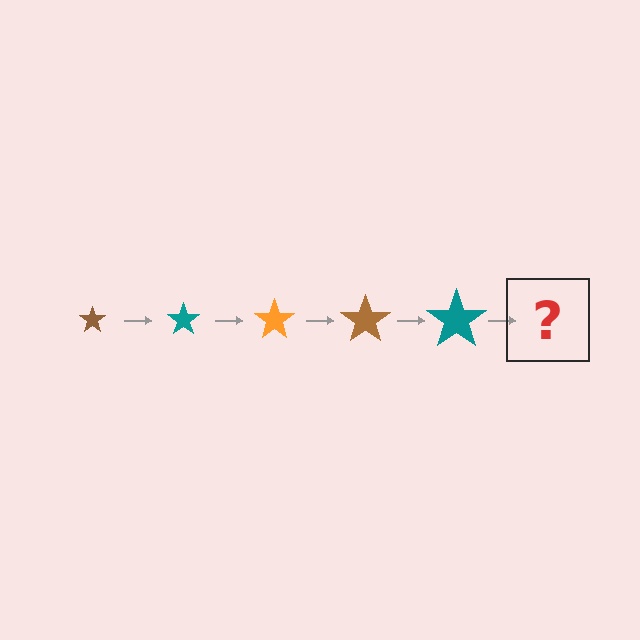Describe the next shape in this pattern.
It should be an orange star, larger than the previous one.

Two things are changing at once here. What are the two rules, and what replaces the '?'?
The two rules are that the star grows larger each step and the color cycles through brown, teal, and orange. The '?' should be an orange star, larger than the previous one.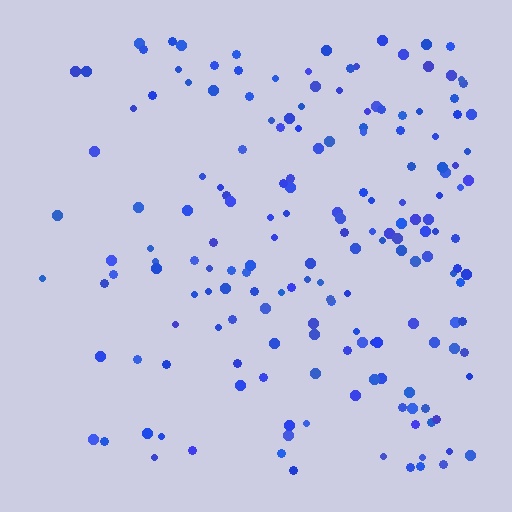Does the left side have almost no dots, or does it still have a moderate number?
Still a moderate number, just noticeably fewer than the right.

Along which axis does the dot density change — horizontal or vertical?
Horizontal.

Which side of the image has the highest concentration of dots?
The right.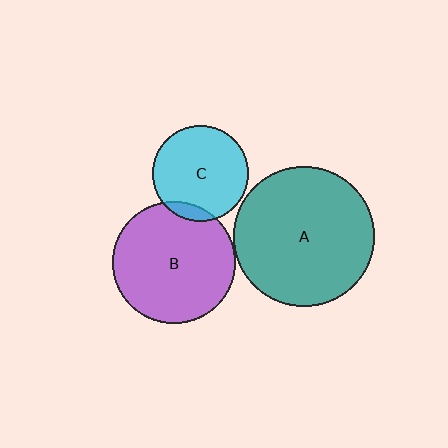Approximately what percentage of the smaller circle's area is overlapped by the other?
Approximately 10%.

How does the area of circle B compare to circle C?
Approximately 1.6 times.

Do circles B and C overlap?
Yes.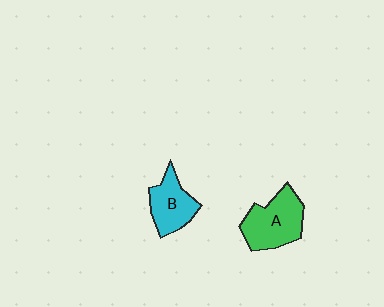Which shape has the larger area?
Shape A (green).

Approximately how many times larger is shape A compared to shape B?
Approximately 1.3 times.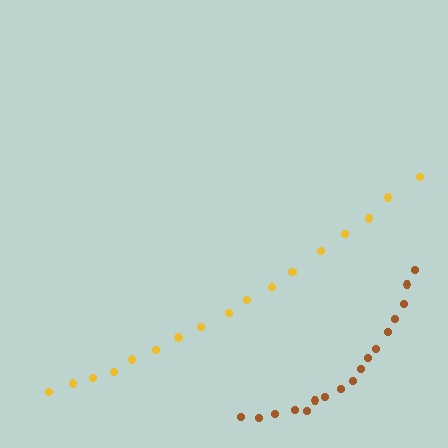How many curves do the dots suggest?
There are 2 distinct paths.